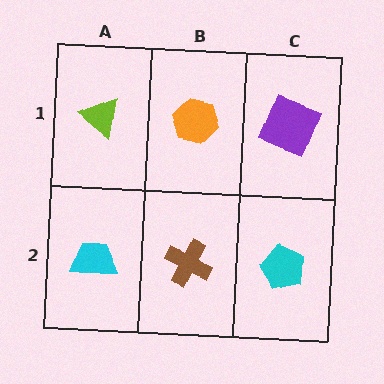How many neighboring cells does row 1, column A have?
2.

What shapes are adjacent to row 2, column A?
A lime triangle (row 1, column A), a brown cross (row 2, column B).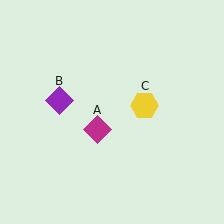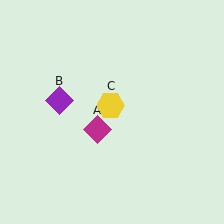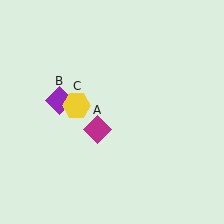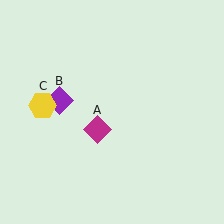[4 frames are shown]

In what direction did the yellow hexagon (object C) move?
The yellow hexagon (object C) moved left.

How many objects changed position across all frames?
1 object changed position: yellow hexagon (object C).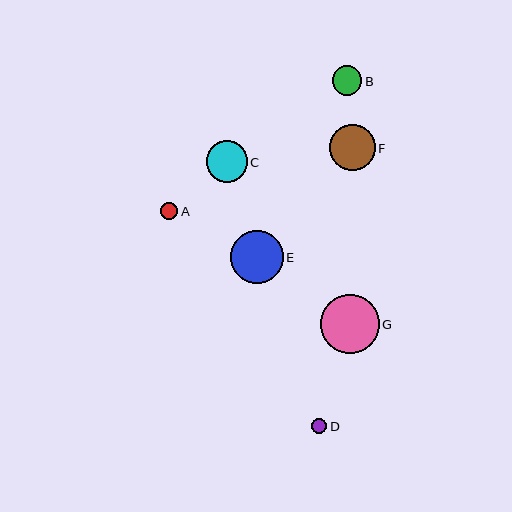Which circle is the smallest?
Circle D is the smallest with a size of approximately 15 pixels.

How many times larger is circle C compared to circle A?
Circle C is approximately 2.4 times the size of circle A.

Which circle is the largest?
Circle G is the largest with a size of approximately 58 pixels.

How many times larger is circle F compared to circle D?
Circle F is approximately 3.0 times the size of circle D.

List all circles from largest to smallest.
From largest to smallest: G, E, F, C, B, A, D.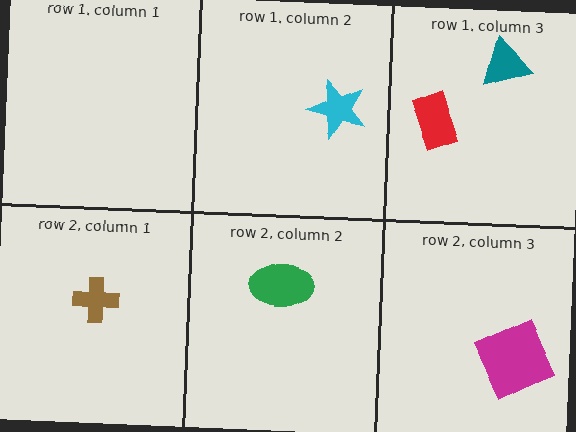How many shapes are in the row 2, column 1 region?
1.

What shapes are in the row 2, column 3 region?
The magenta square.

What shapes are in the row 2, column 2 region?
The green ellipse.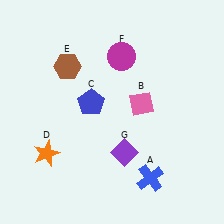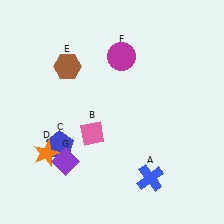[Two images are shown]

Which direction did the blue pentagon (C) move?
The blue pentagon (C) moved down.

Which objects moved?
The objects that moved are: the pink diamond (B), the blue pentagon (C), the purple diamond (G).